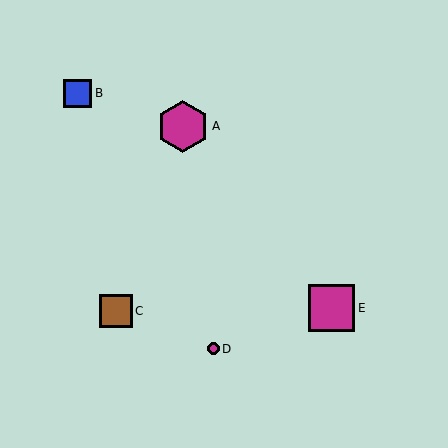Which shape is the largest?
The magenta hexagon (labeled A) is the largest.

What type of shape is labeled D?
Shape D is a magenta circle.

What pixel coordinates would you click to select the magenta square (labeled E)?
Click at (331, 308) to select the magenta square E.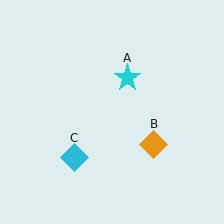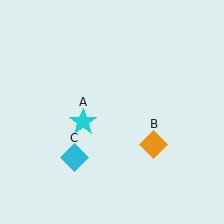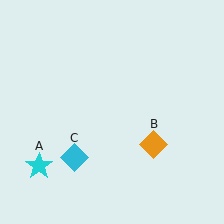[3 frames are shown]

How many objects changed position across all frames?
1 object changed position: cyan star (object A).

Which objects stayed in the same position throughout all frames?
Orange diamond (object B) and cyan diamond (object C) remained stationary.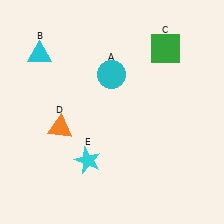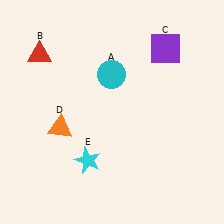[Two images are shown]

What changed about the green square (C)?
In Image 1, C is green. In Image 2, it changed to purple.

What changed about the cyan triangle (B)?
In Image 1, B is cyan. In Image 2, it changed to red.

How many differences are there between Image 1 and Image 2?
There are 2 differences between the two images.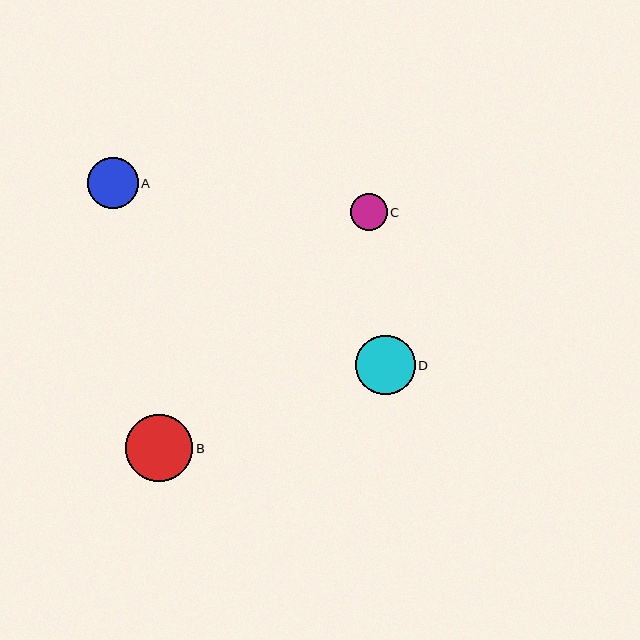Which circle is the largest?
Circle B is the largest with a size of approximately 67 pixels.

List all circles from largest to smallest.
From largest to smallest: B, D, A, C.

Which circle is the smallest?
Circle C is the smallest with a size of approximately 37 pixels.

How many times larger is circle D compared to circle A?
Circle D is approximately 1.2 times the size of circle A.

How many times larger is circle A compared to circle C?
Circle A is approximately 1.4 times the size of circle C.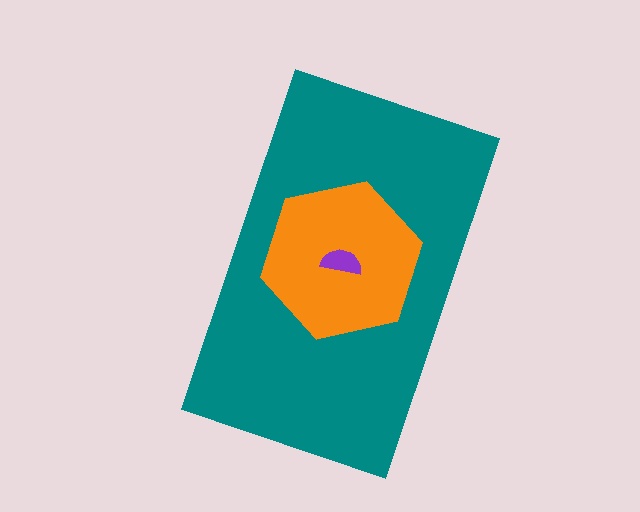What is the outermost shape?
The teal rectangle.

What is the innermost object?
The purple semicircle.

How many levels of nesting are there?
3.